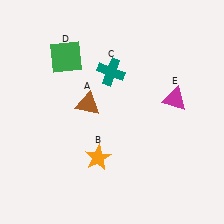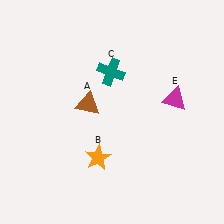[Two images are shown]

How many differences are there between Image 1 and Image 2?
There is 1 difference between the two images.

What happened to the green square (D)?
The green square (D) was removed in Image 2. It was in the top-left area of Image 1.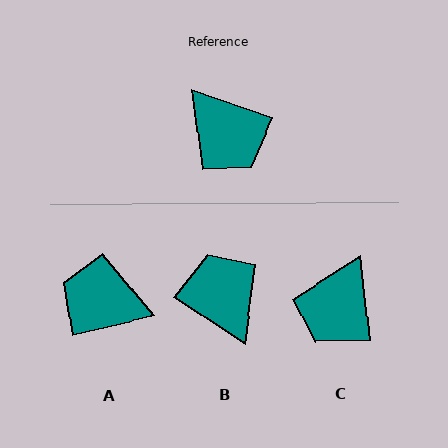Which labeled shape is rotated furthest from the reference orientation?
B, about 166 degrees away.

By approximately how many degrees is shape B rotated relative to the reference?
Approximately 166 degrees counter-clockwise.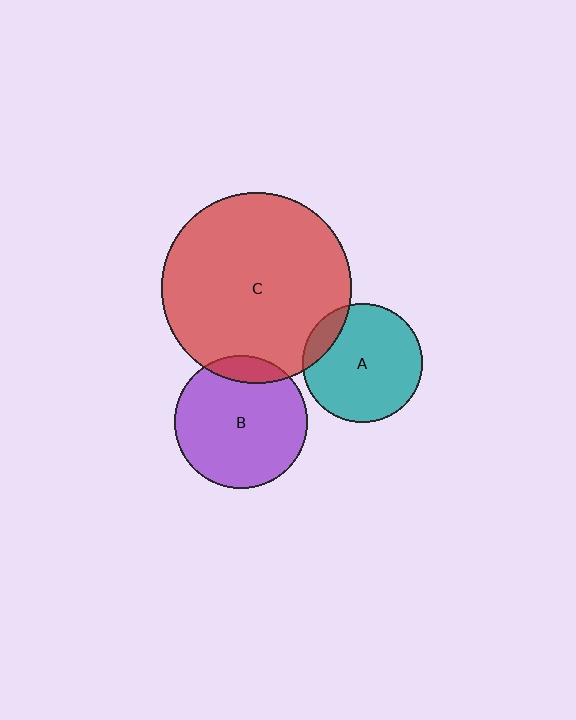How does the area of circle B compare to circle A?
Approximately 1.2 times.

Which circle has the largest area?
Circle C (red).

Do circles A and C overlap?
Yes.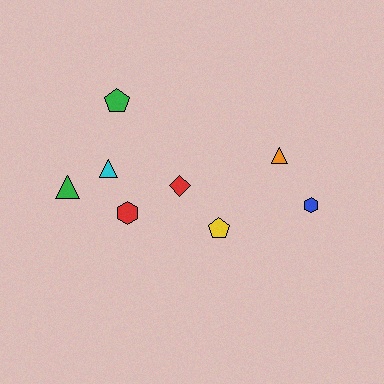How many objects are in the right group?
There are 3 objects.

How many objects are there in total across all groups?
There are 8 objects.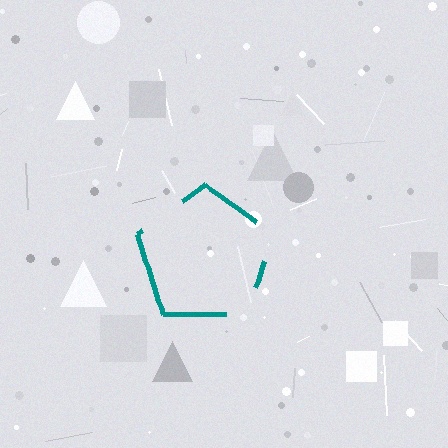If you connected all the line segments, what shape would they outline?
They would outline a pentagon.